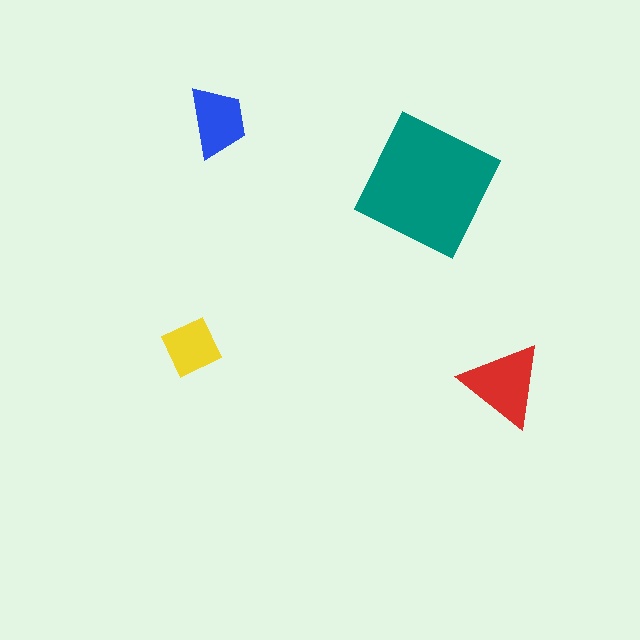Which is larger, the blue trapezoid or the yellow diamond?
The blue trapezoid.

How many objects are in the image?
There are 4 objects in the image.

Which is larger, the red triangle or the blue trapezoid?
The red triangle.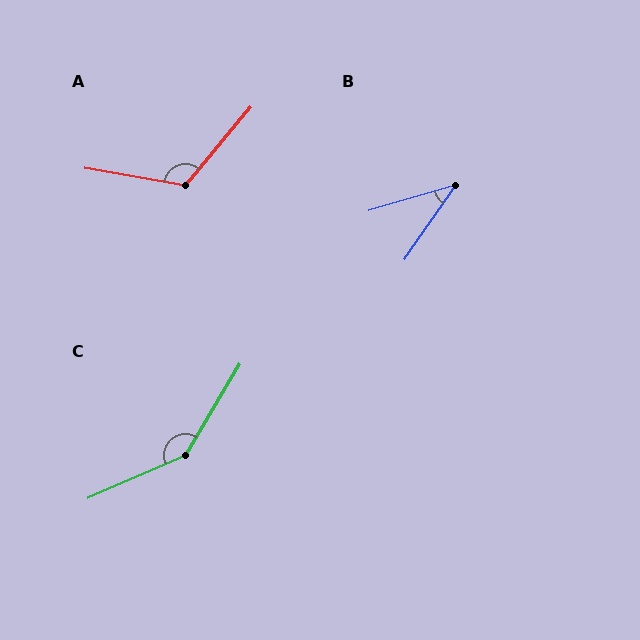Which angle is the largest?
C, at approximately 145 degrees.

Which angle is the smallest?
B, at approximately 39 degrees.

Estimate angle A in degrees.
Approximately 120 degrees.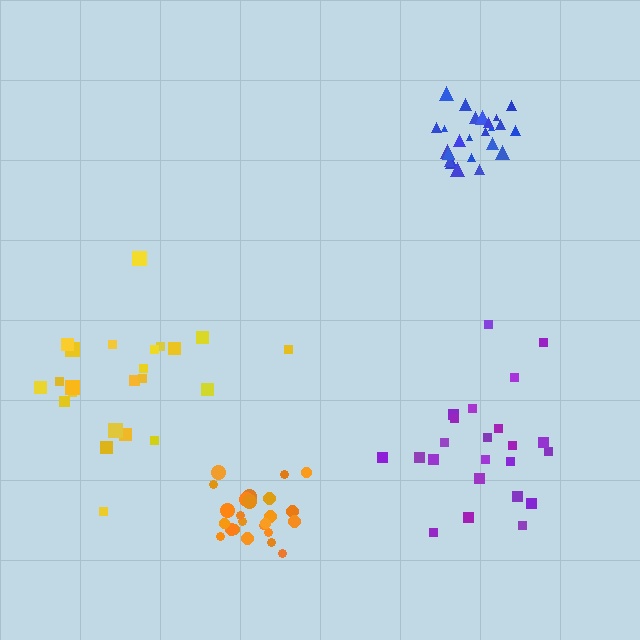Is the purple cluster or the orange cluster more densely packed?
Orange.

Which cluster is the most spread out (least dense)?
Purple.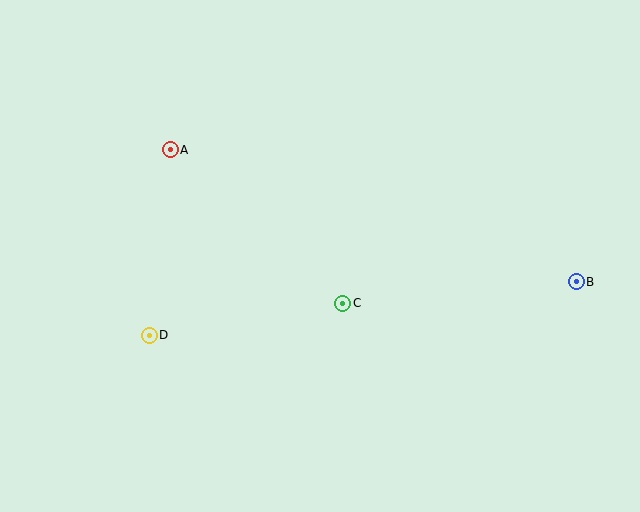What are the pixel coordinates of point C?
Point C is at (343, 303).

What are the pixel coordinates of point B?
Point B is at (576, 282).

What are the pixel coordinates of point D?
Point D is at (149, 335).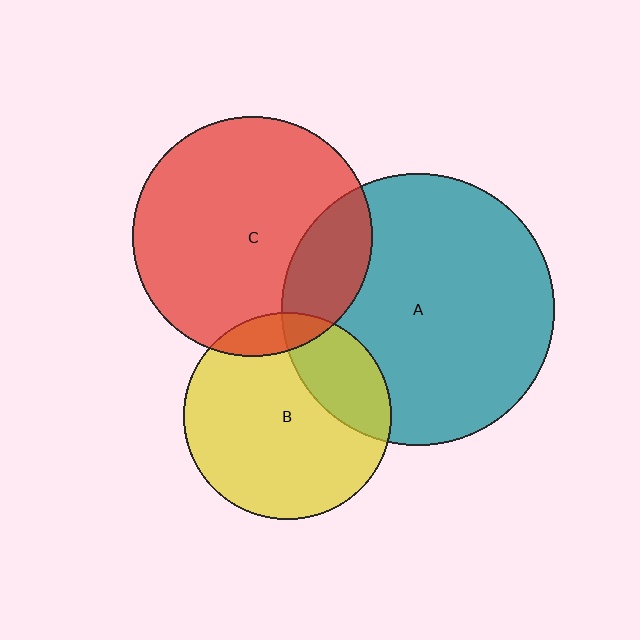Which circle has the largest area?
Circle A (teal).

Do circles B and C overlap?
Yes.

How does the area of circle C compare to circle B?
Approximately 1.3 times.